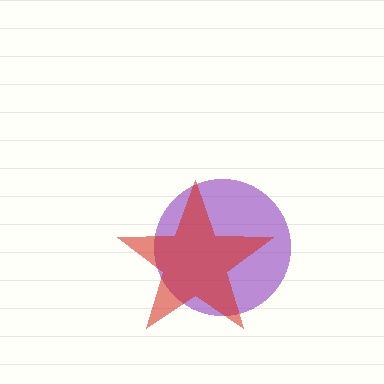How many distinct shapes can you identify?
There are 2 distinct shapes: a purple circle, a red star.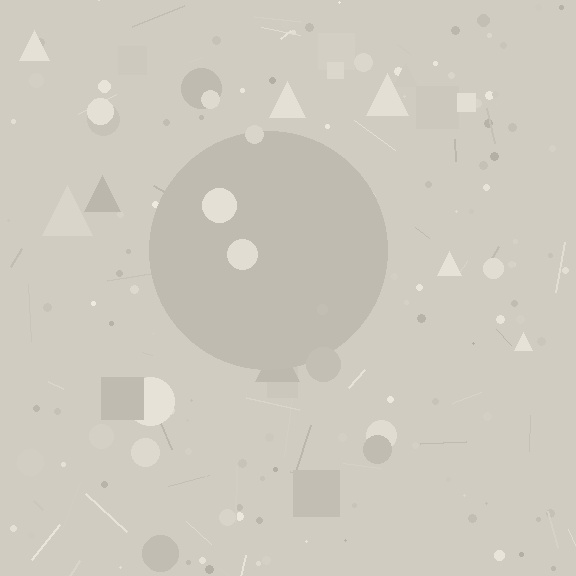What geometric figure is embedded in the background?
A circle is embedded in the background.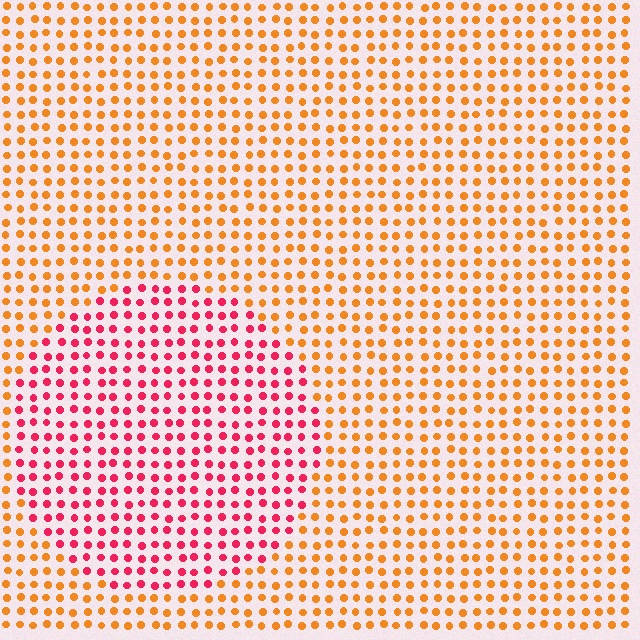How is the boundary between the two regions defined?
The boundary is defined purely by a slight shift in hue (about 47 degrees). Spacing, size, and orientation are identical on both sides.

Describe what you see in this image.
The image is filled with small orange elements in a uniform arrangement. A circle-shaped region is visible where the elements are tinted to a slightly different hue, forming a subtle color boundary.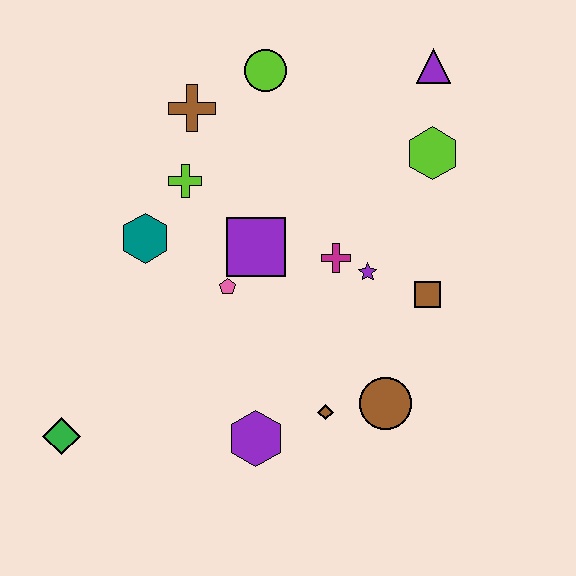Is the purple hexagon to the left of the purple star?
Yes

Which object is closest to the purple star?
The magenta cross is closest to the purple star.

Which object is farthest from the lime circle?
The green diamond is farthest from the lime circle.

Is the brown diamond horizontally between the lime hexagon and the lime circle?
Yes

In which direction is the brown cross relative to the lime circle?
The brown cross is to the left of the lime circle.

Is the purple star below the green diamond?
No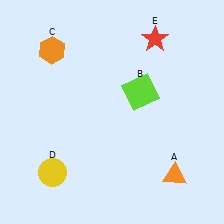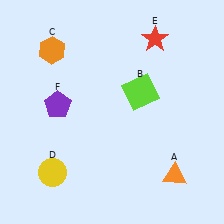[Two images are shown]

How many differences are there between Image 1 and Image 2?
There is 1 difference between the two images.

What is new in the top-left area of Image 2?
A purple pentagon (F) was added in the top-left area of Image 2.